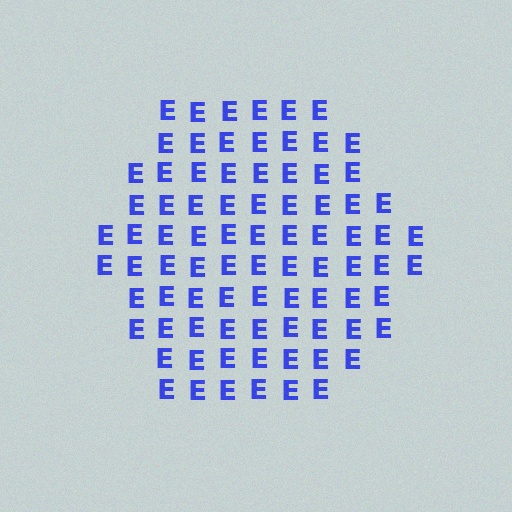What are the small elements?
The small elements are letter E's.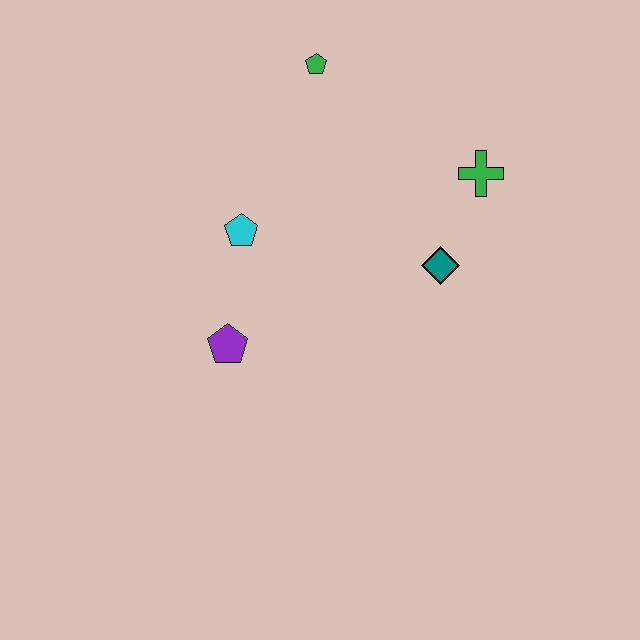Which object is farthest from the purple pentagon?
The green cross is farthest from the purple pentagon.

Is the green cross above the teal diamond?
Yes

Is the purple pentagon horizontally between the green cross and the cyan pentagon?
No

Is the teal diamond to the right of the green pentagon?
Yes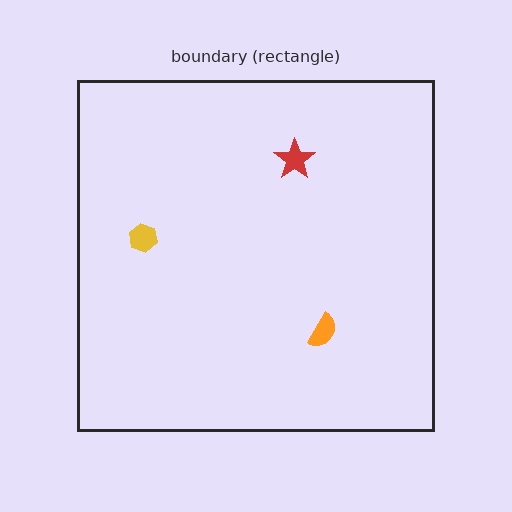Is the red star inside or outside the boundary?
Inside.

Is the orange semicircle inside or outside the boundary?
Inside.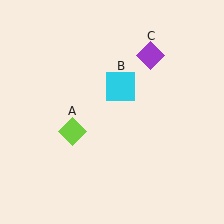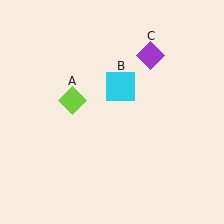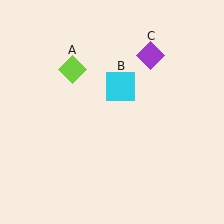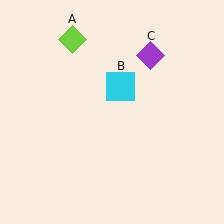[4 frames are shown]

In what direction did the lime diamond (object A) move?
The lime diamond (object A) moved up.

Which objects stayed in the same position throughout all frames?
Cyan square (object B) and purple diamond (object C) remained stationary.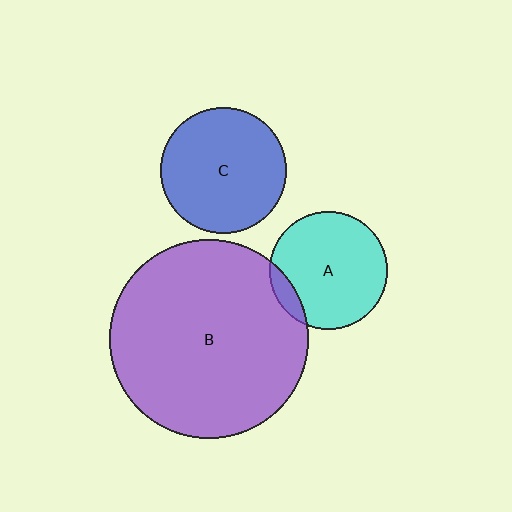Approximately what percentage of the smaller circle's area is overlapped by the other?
Approximately 10%.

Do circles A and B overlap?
Yes.